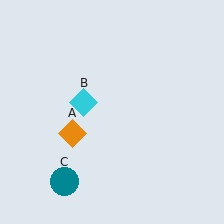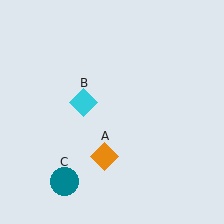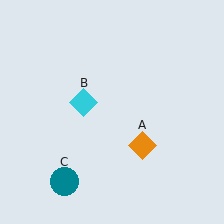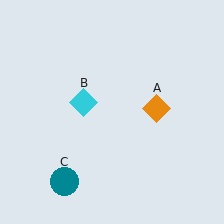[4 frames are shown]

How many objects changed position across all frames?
1 object changed position: orange diamond (object A).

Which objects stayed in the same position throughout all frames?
Cyan diamond (object B) and teal circle (object C) remained stationary.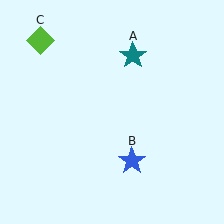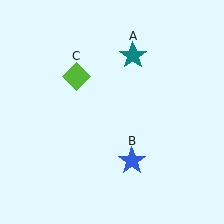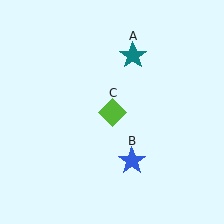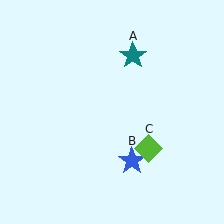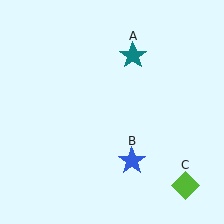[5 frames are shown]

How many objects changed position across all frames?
1 object changed position: lime diamond (object C).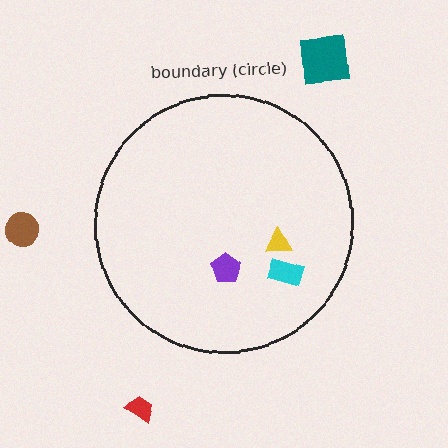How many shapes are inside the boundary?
3 inside, 3 outside.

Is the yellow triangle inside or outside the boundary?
Inside.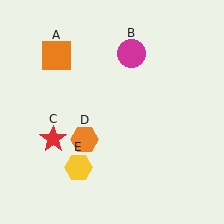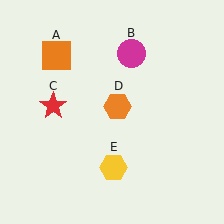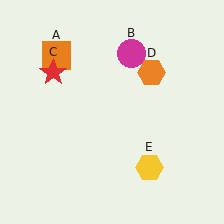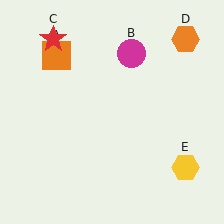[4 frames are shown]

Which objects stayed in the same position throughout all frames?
Orange square (object A) and magenta circle (object B) remained stationary.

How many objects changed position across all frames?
3 objects changed position: red star (object C), orange hexagon (object D), yellow hexagon (object E).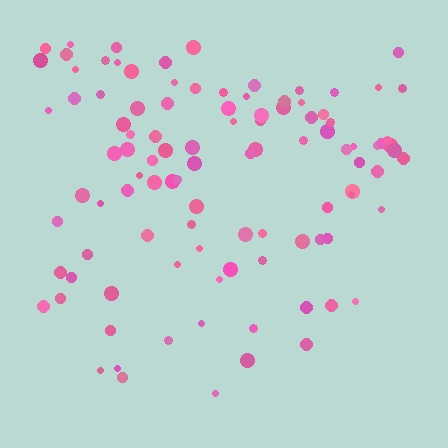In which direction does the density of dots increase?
From bottom to top, with the top side densest.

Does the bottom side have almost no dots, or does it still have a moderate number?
Still a moderate number, just noticeably fewer than the top.